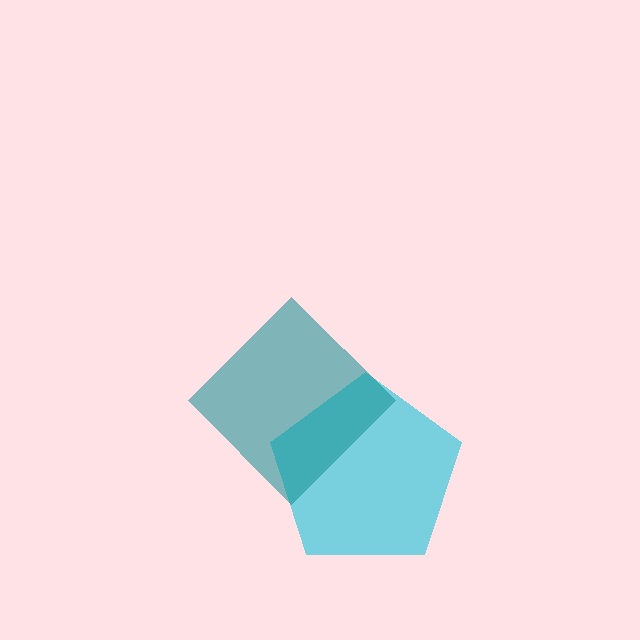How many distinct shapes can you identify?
There are 2 distinct shapes: a cyan pentagon, a teal diamond.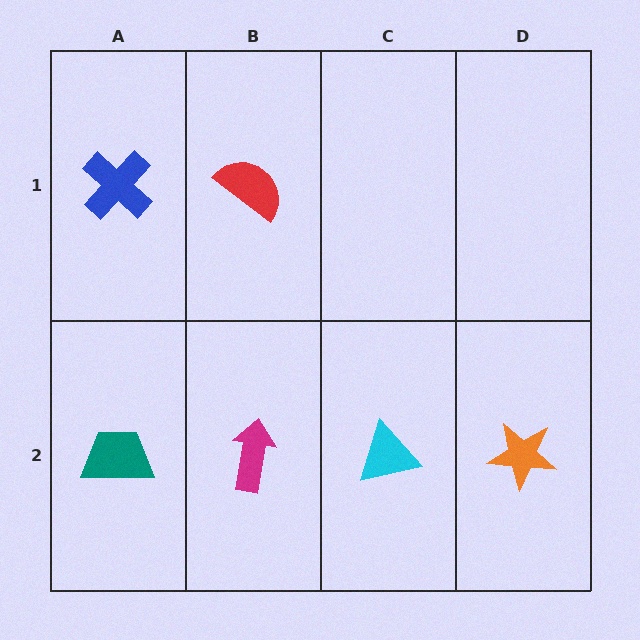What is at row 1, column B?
A red semicircle.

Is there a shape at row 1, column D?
No, that cell is empty.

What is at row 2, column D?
An orange star.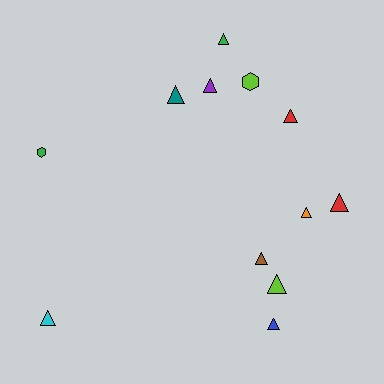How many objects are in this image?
There are 12 objects.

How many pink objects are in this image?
There are no pink objects.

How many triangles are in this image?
There are 10 triangles.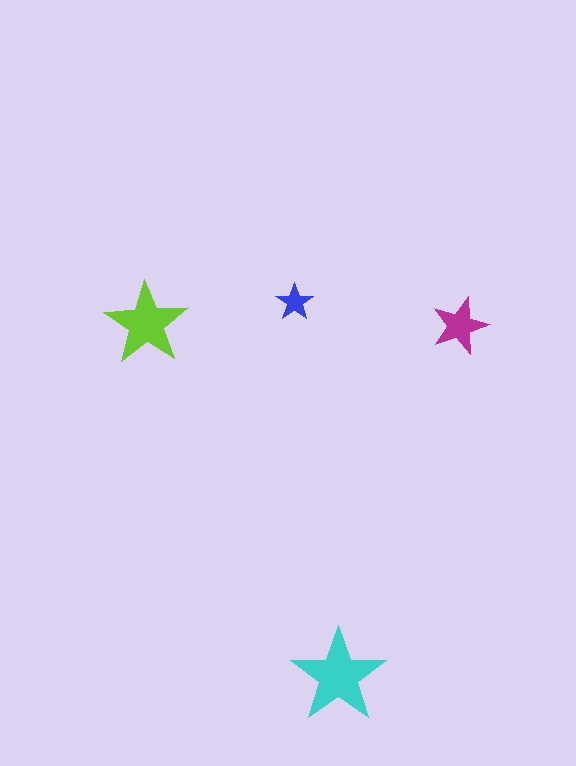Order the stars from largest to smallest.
the cyan one, the lime one, the magenta one, the blue one.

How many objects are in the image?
There are 4 objects in the image.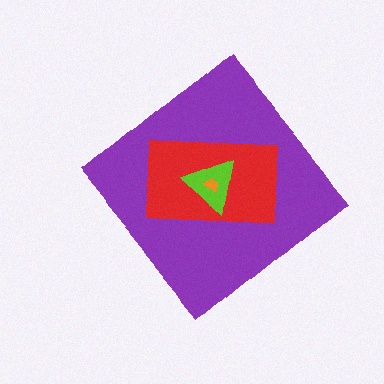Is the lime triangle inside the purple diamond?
Yes.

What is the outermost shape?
The purple diamond.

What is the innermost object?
The orange trapezoid.